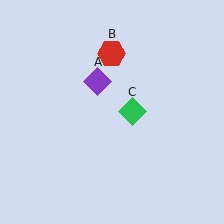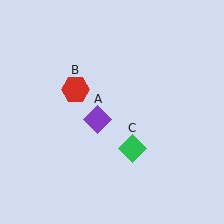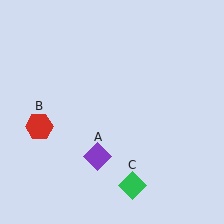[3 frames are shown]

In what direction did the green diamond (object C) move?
The green diamond (object C) moved down.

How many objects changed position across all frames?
3 objects changed position: purple diamond (object A), red hexagon (object B), green diamond (object C).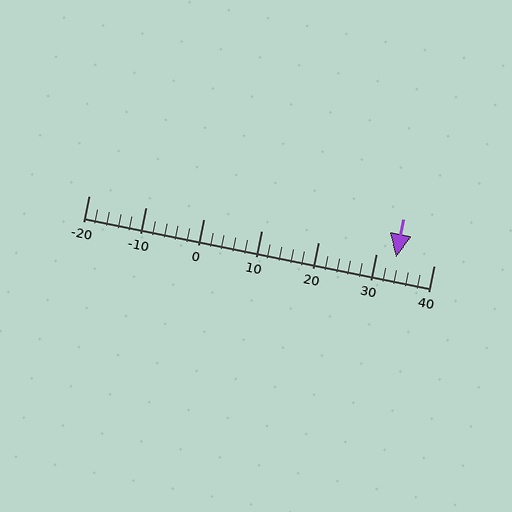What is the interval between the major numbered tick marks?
The major tick marks are spaced 10 units apart.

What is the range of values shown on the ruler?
The ruler shows values from -20 to 40.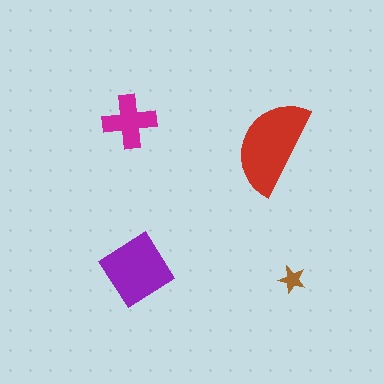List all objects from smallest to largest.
The brown star, the magenta cross, the purple diamond, the red semicircle.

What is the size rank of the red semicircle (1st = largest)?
1st.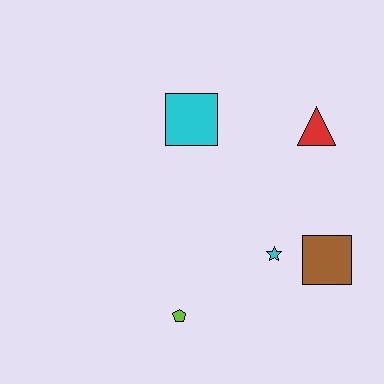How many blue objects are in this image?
There are no blue objects.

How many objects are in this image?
There are 5 objects.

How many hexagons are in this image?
There are no hexagons.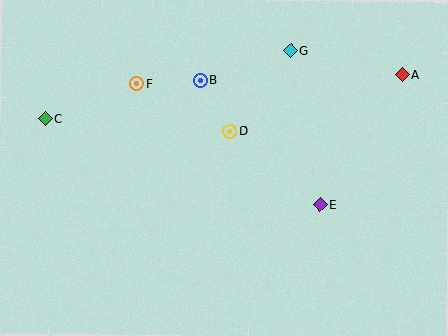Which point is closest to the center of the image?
Point D at (230, 131) is closest to the center.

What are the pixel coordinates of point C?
Point C is at (45, 119).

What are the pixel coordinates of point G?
Point G is at (290, 51).